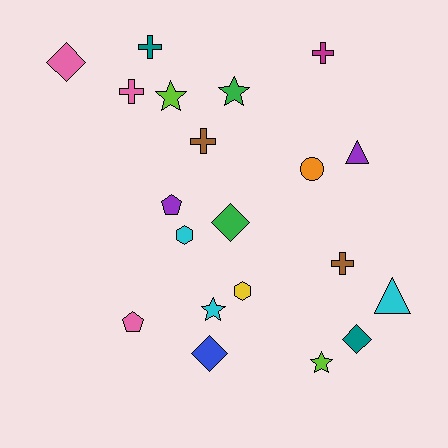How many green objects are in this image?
There are 2 green objects.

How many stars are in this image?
There are 4 stars.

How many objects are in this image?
There are 20 objects.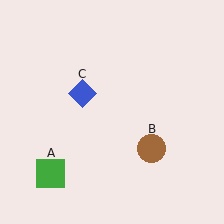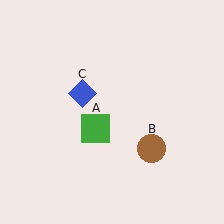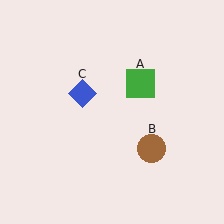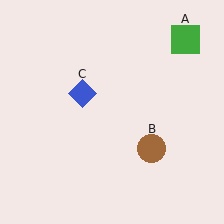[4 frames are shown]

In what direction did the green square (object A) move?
The green square (object A) moved up and to the right.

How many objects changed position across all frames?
1 object changed position: green square (object A).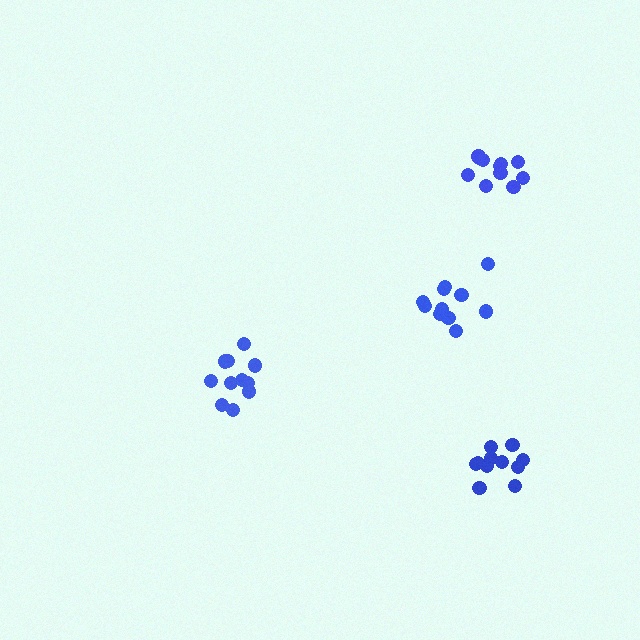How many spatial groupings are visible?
There are 4 spatial groupings.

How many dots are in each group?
Group 1: 11 dots, Group 2: 11 dots, Group 3: 11 dots, Group 4: 11 dots (44 total).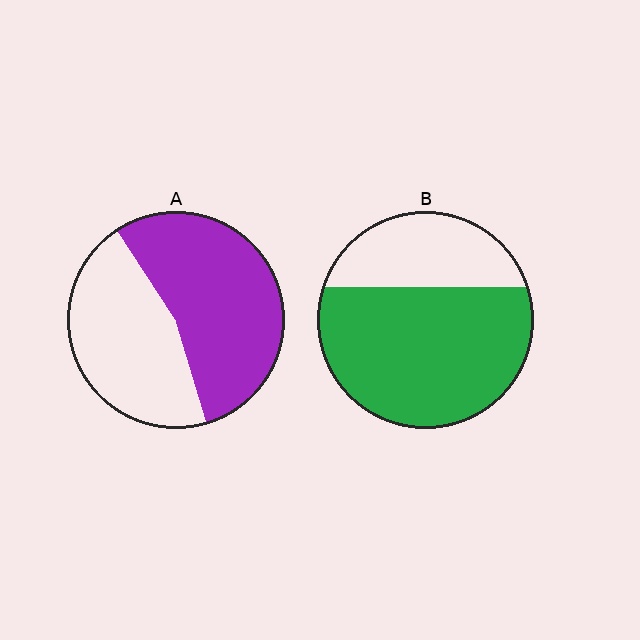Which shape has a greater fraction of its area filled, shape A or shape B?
Shape B.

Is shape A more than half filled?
Yes.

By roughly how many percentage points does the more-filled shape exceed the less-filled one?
By roughly 15 percentage points (B over A).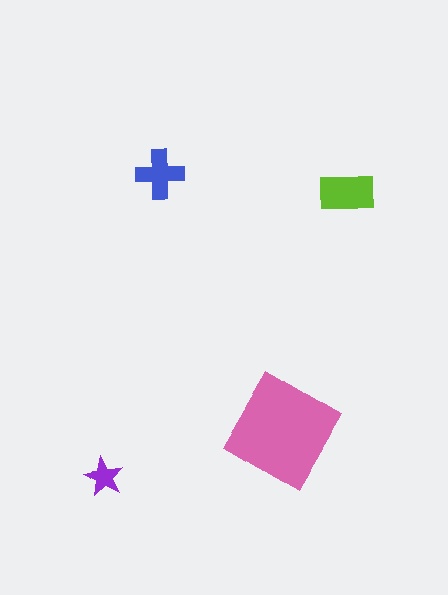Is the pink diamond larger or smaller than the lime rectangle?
Larger.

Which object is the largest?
The pink diamond.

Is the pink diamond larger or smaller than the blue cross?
Larger.